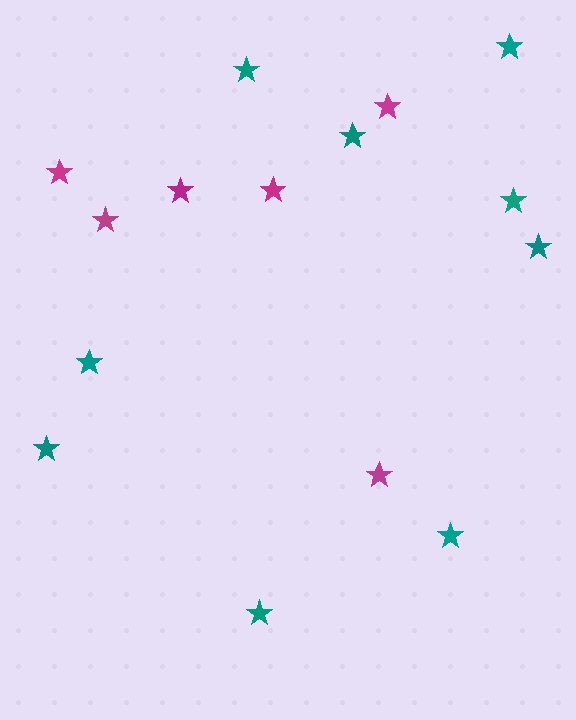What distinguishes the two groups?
There are 2 groups: one group of teal stars (9) and one group of magenta stars (6).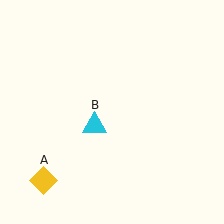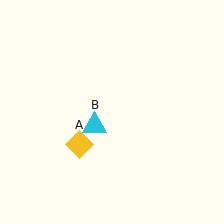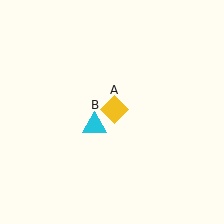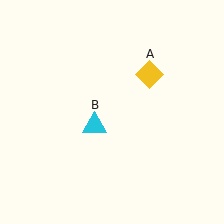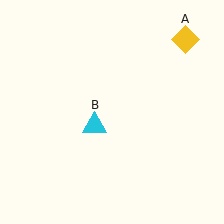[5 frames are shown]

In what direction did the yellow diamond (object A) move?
The yellow diamond (object A) moved up and to the right.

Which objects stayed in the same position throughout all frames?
Cyan triangle (object B) remained stationary.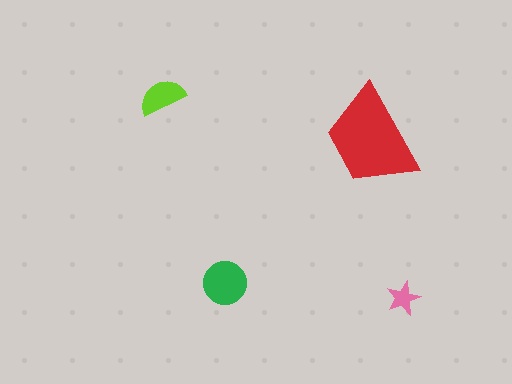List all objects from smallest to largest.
The pink star, the lime semicircle, the green circle, the red trapezoid.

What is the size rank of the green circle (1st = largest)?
2nd.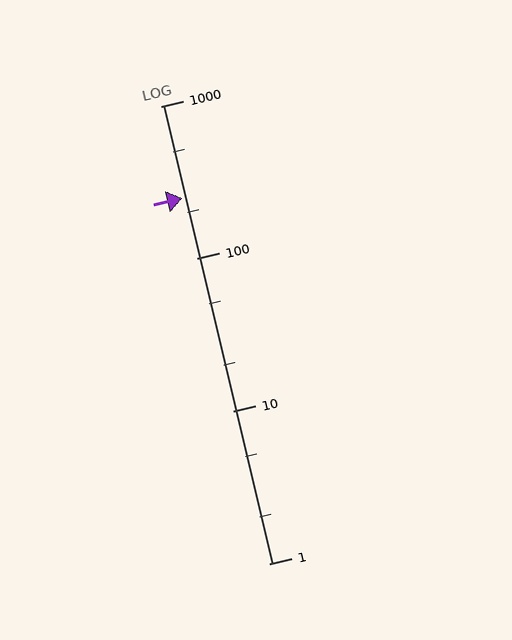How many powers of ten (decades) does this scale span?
The scale spans 3 decades, from 1 to 1000.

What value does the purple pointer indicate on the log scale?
The pointer indicates approximately 250.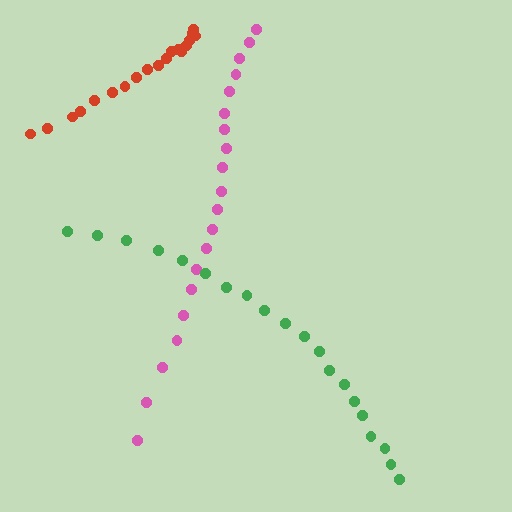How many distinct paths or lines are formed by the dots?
There are 3 distinct paths.